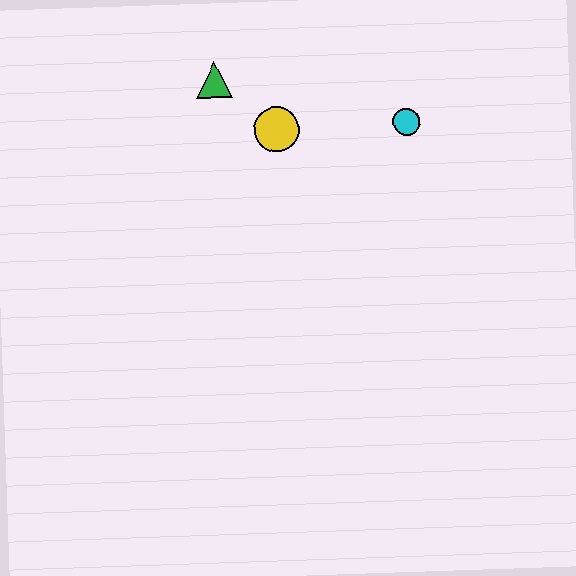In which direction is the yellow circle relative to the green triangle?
The yellow circle is to the right of the green triangle.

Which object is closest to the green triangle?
The yellow circle is closest to the green triangle.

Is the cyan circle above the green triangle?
No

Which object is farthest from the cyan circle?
The green triangle is farthest from the cyan circle.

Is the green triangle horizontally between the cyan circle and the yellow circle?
No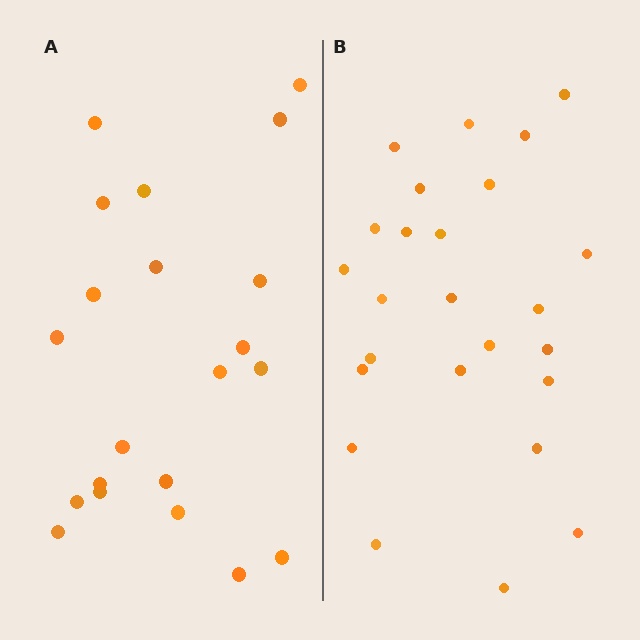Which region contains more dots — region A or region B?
Region B (the right region) has more dots.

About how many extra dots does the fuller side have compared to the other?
Region B has about 4 more dots than region A.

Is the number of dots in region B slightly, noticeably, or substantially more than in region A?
Region B has only slightly more — the two regions are fairly close. The ratio is roughly 1.2 to 1.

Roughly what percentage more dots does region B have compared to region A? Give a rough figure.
About 20% more.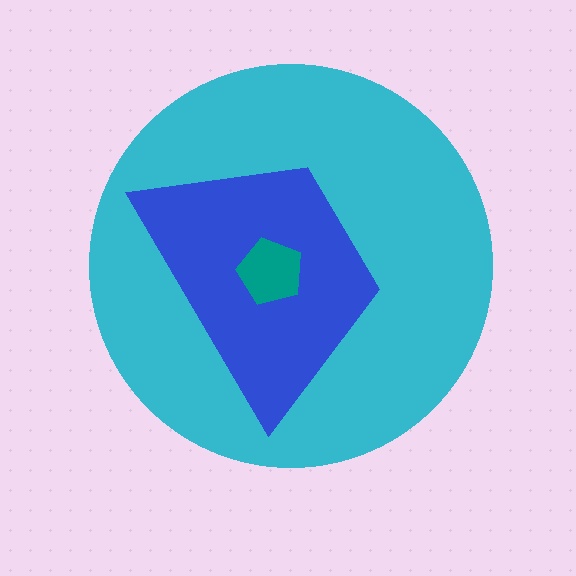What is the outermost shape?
The cyan circle.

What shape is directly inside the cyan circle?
The blue trapezoid.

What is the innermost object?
The teal pentagon.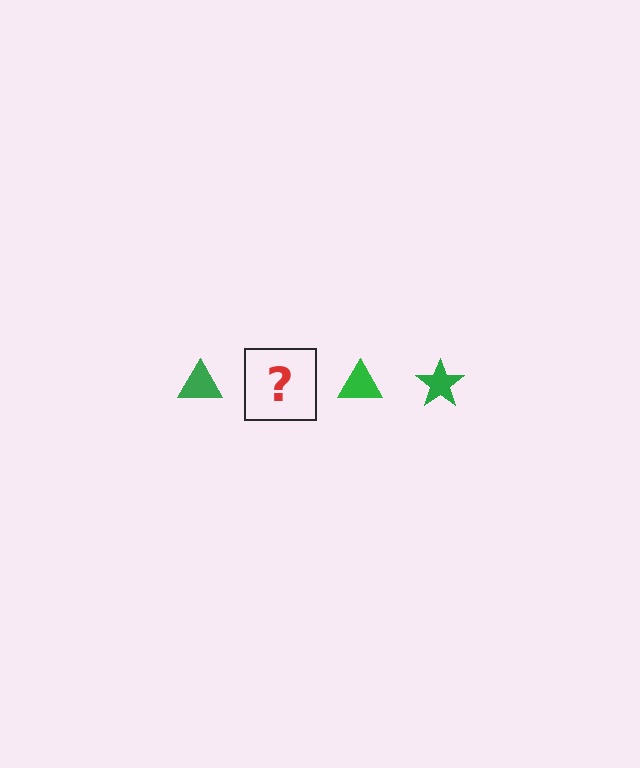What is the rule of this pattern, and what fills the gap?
The rule is that the pattern cycles through triangle, star shapes in green. The gap should be filled with a green star.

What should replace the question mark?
The question mark should be replaced with a green star.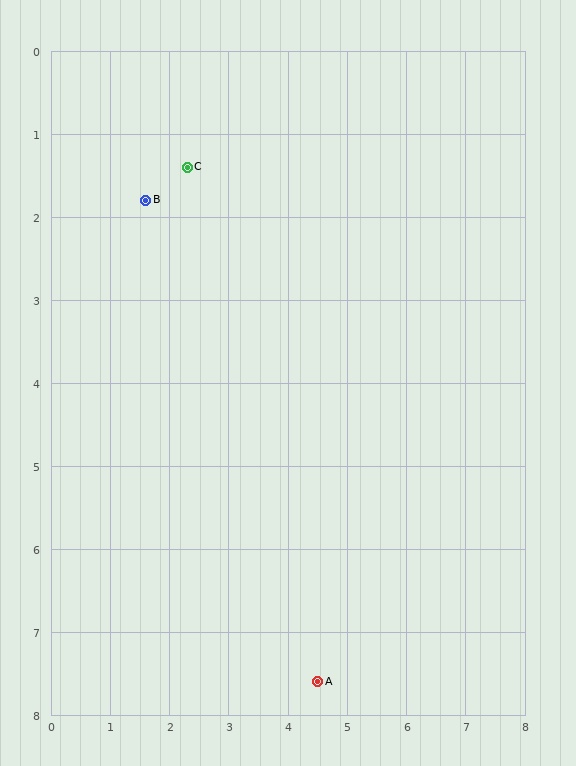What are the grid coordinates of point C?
Point C is at approximately (2.3, 1.4).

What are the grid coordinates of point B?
Point B is at approximately (1.6, 1.8).